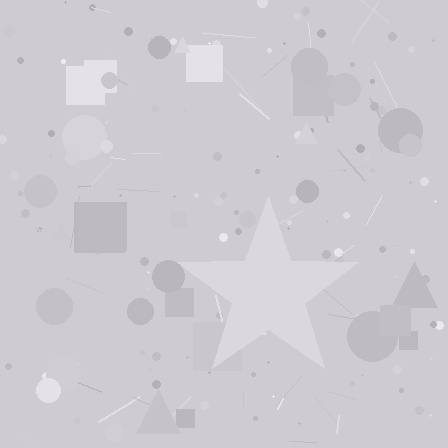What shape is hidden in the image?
A star is hidden in the image.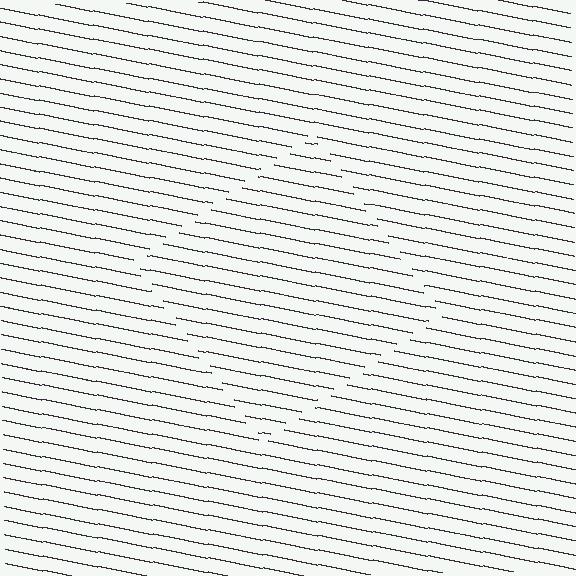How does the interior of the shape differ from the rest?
The interior of the shape contains the same grating, shifted by half a period — the contour is defined by the phase discontinuity where line-ends from the inner and outer gratings abut.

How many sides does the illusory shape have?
4 sides — the line-ends trace a square.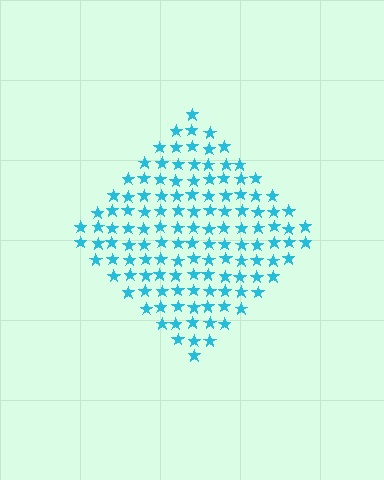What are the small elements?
The small elements are stars.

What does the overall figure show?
The overall figure shows a diamond.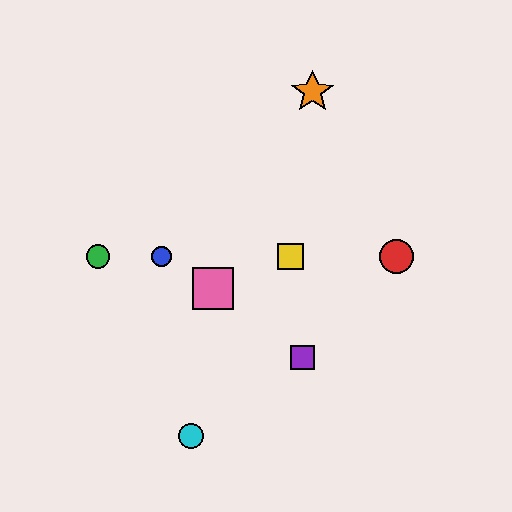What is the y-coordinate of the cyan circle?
The cyan circle is at y≈436.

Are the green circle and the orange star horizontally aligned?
No, the green circle is at y≈257 and the orange star is at y≈92.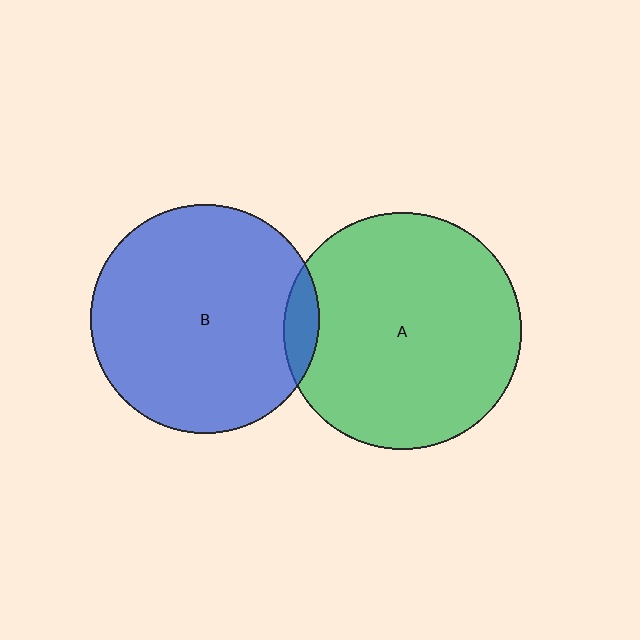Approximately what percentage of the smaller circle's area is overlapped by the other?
Approximately 5%.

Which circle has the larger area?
Circle A (green).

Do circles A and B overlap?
Yes.